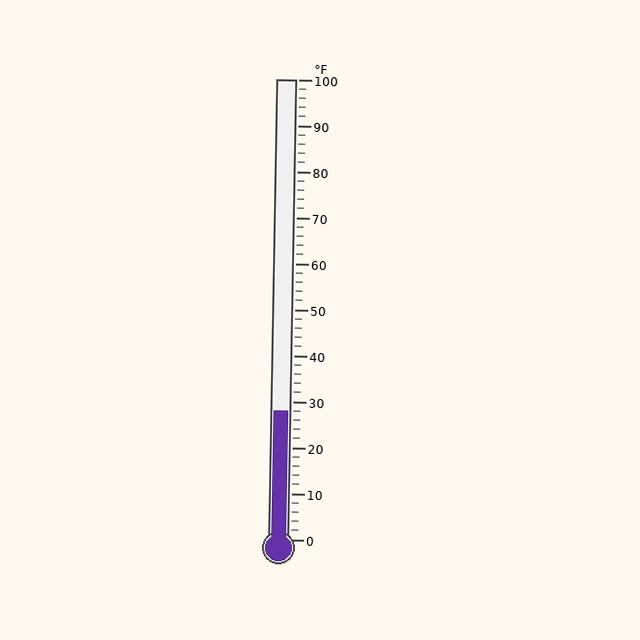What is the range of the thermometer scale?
The thermometer scale ranges from 0°F to 100°F.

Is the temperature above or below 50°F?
The temperature is below 50°F.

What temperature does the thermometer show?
The thermometer shows approximately 28°F.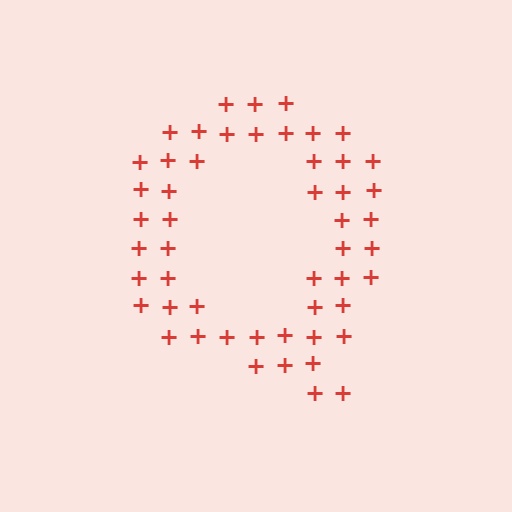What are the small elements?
The small elements are plus signs.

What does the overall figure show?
The overall figure shows the letter Q.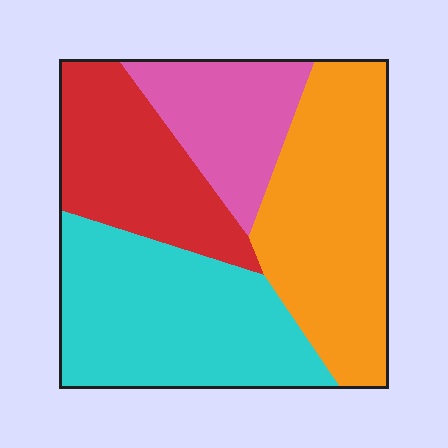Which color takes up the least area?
Pink, at roughly 15%.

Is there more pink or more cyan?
Cyan.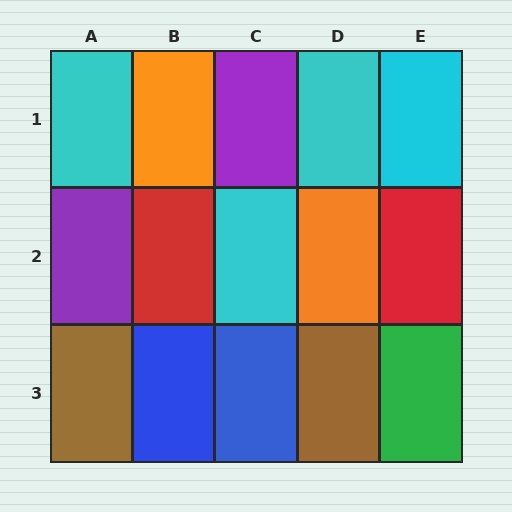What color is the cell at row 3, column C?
Blue.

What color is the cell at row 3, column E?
Green.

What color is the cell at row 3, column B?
Blue.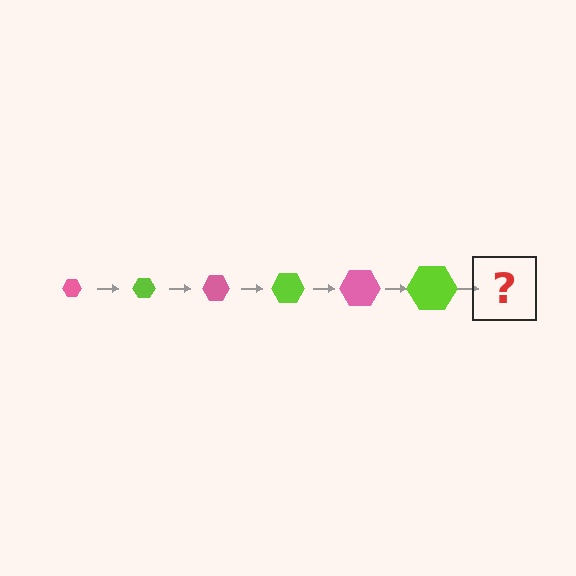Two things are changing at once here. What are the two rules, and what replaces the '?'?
The two rules are that the hexagon grows larger each step and the color cycles through pink and lime. The '?' should be a pink hexagon, larger than the previous one.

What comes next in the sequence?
The next element should be a pink hexagon, larger than the previous one.